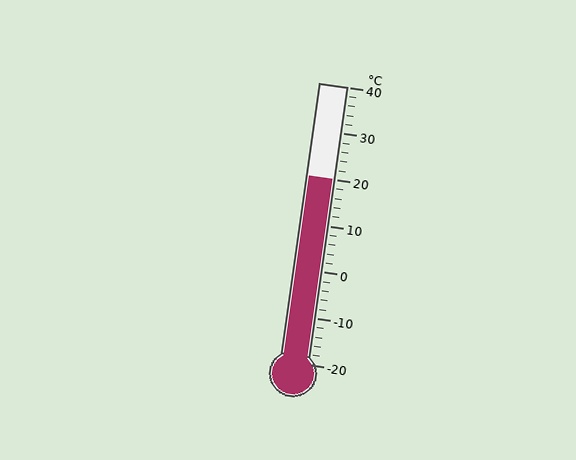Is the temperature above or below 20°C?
The temperature is at 20°C.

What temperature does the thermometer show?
The thermometer shows approximately 20°C.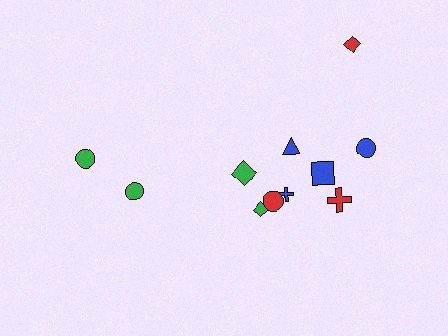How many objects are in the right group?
There are 8 objects.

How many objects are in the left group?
There are 3 objects.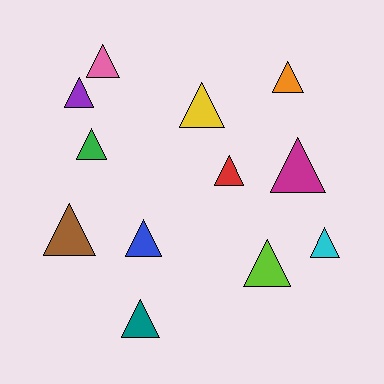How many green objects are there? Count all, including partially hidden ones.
There is 1 green object.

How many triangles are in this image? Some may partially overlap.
There are 12 triangles.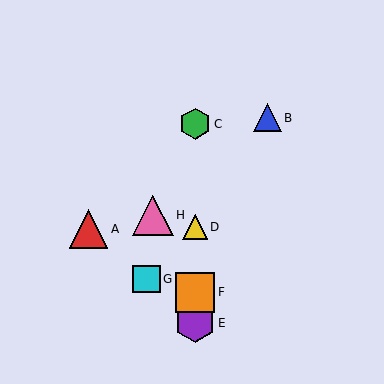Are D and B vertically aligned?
No, D is at x≈195 and B is at x≈267.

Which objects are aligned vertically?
Objects C, D, E, F are aligned vertically.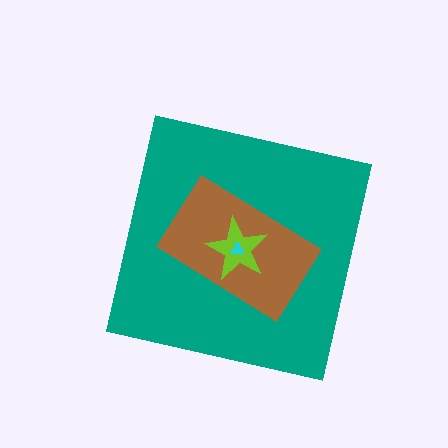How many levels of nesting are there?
4.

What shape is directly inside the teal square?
The brown rectangle.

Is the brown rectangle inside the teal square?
Yes.